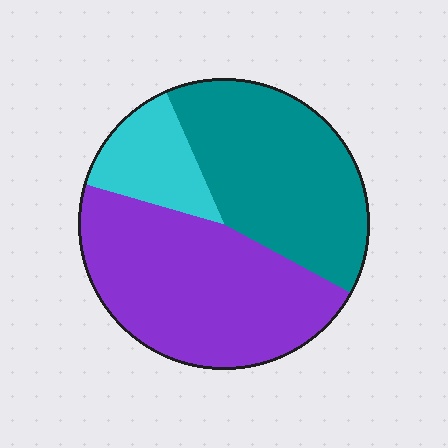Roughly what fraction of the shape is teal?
Teal takes up about two fifths (2/5) of the shape.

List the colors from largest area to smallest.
From largest to smallest: purple, teal, cyan.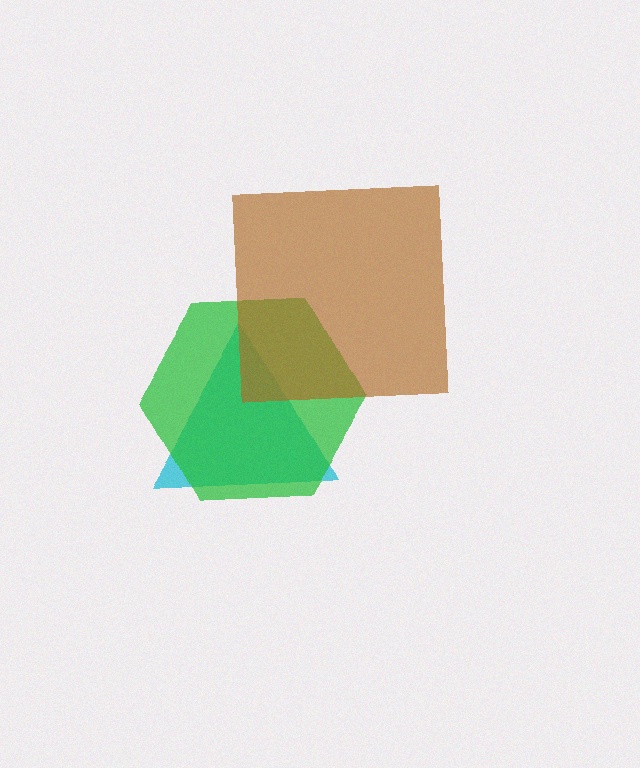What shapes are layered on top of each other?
The layered shapes are: a cyan triangle, a green hexagon, a brown square.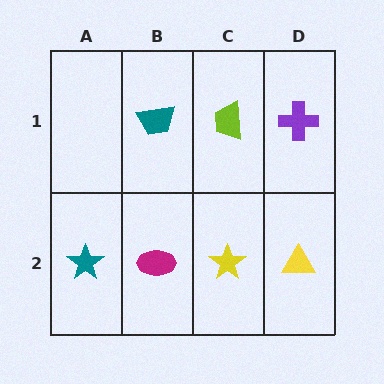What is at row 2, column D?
A yellow triangle.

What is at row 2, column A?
A teal star.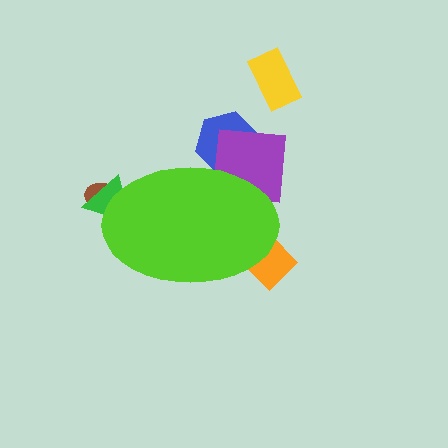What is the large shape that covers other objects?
A lime ellipse.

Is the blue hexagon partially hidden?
Yes, the blue hexagon is partially hidden behind the lime ellipse.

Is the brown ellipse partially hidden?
Yes, the brown ellipse is partially hidden behind the lime ellipse.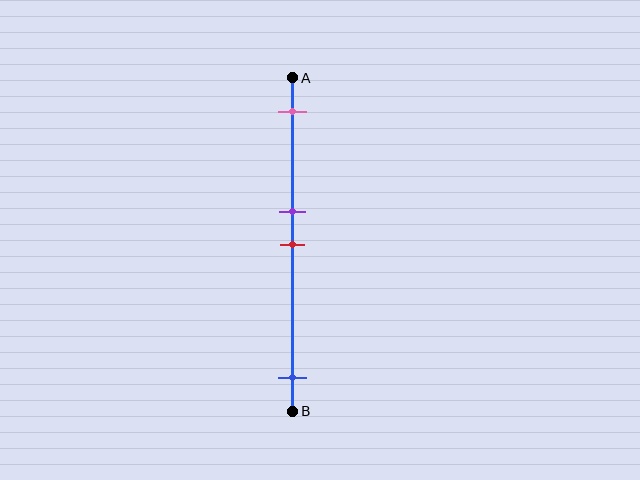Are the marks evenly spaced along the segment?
No, the marks are not evenly spaced.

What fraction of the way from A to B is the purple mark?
The purple mark is approximately 40% (0.4) of the way from A to B.